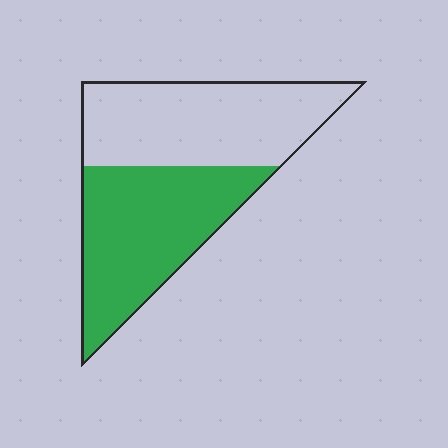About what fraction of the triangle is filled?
About one half (1/2).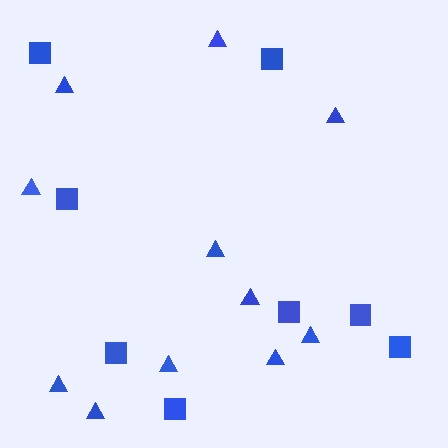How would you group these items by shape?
There are 2 groups: one group of triangles (11) and one group of squares (8).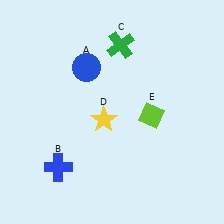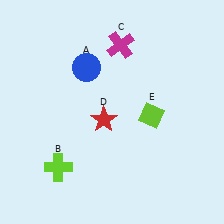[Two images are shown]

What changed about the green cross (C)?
In Image 1, C is green. In Image 2, it changed to magenta.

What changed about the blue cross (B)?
In Image 1, B is blue. In Image 2, it changed to lime.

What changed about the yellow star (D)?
In Image 1, D is yellow. In Image 2, it changed to red.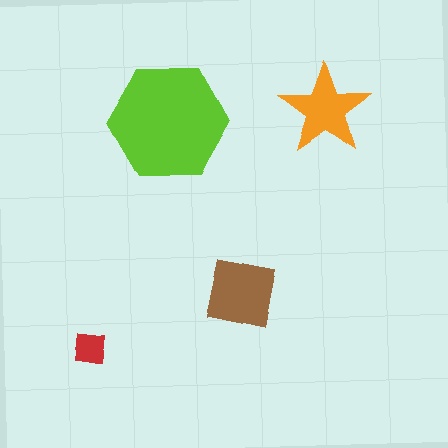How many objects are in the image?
There are 4 objects in the image.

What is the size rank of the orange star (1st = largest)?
3rd.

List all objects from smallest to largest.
The red square, the orange star, the brown square, the lime hexagon.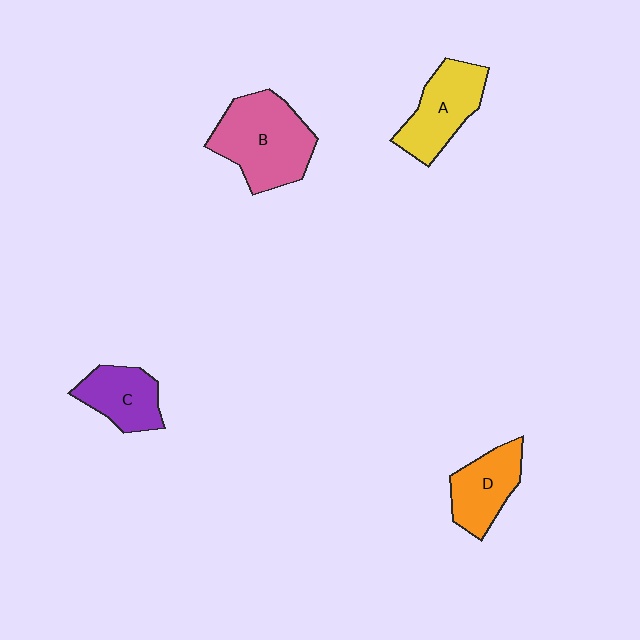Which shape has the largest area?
Shape B (pink).